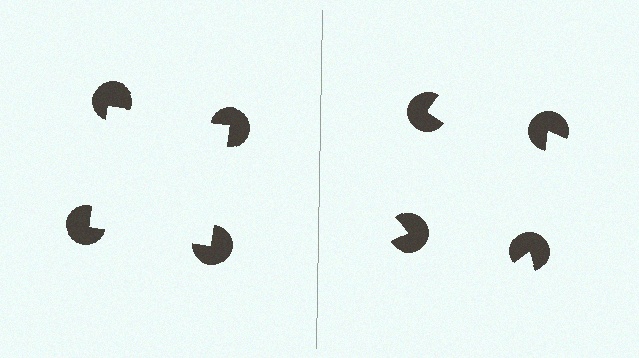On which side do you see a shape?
An illusory square appears on the left side. On the right side the wedge cuts are rotated, so no coherent shape forms.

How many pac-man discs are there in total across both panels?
8 — 4 on each side.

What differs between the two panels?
The pac-man discs are positioned identically on both sides; only the wedge orientations differ. On the left they align to a square; on the right they are misaligned.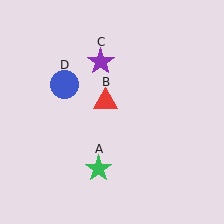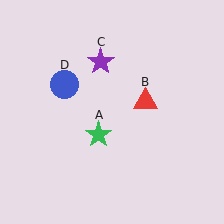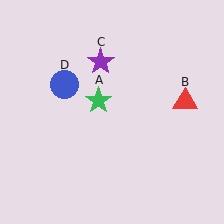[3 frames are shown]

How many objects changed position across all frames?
2 objects changed position: green star (object A), red triangle (object B).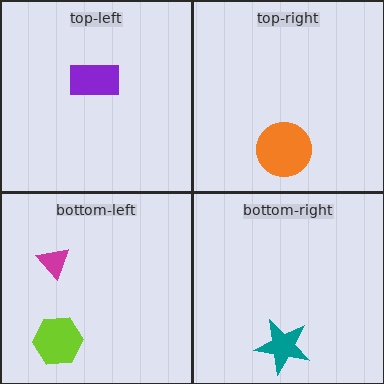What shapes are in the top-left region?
The purple rectangle.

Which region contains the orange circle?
The top-right region.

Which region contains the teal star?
The bottom-right region.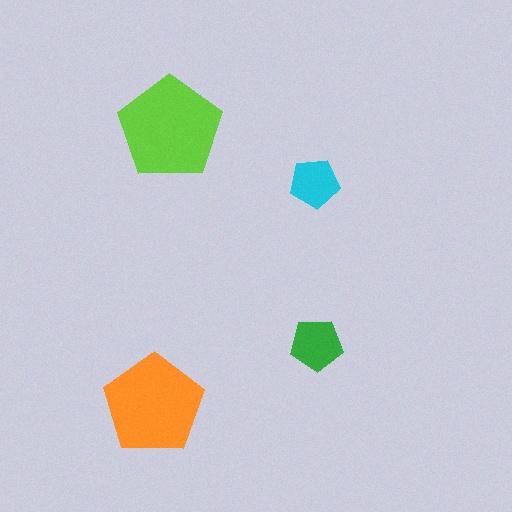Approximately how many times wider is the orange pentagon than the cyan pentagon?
About 2 times wider.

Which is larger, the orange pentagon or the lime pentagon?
The lime one.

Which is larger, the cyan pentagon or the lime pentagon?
The lime one.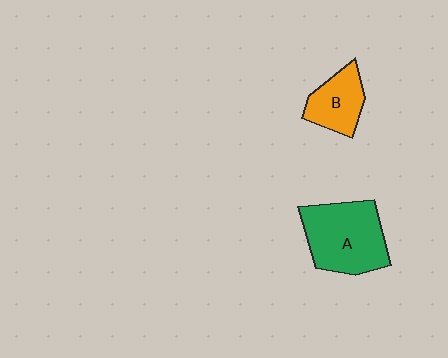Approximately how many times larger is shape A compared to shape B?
Approximately 1.8 times.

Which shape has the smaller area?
Shape B (orange).